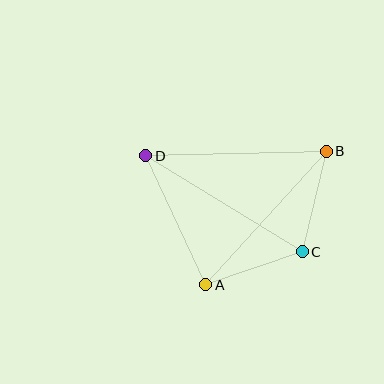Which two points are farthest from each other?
Points C and D are farthest from each other.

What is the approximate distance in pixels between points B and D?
The distance between B and D is approximately 180 pixels.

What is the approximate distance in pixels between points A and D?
The distance between A and D is approximately 142 pixels.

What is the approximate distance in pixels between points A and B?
The distance between A and B is approximately 180 pixels.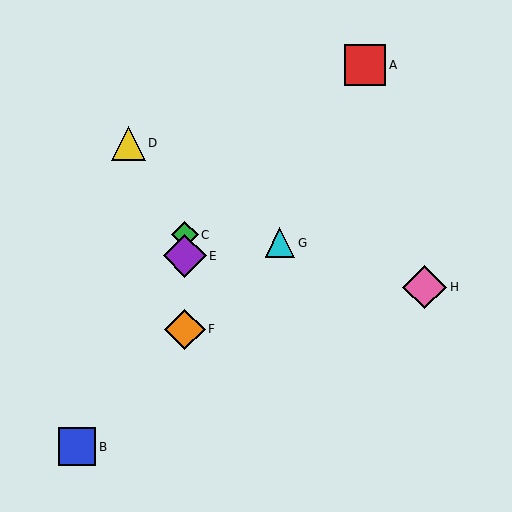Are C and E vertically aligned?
Yes, both are at x≈185.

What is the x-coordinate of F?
Object F is at x≈185.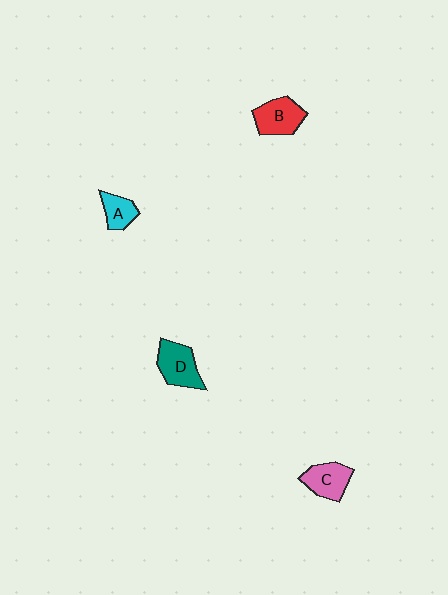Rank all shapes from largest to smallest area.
From largest to smallest: D (teal), B (red), C (pink), A (cyan).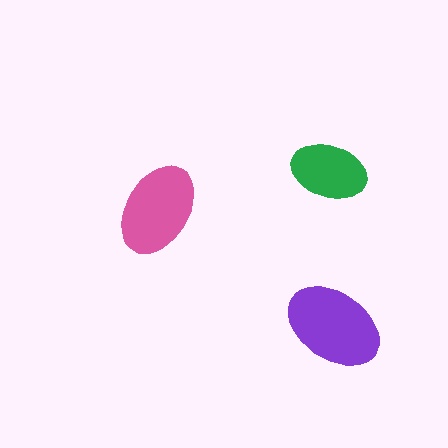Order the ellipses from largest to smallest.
the purple one, the pink one, the green one.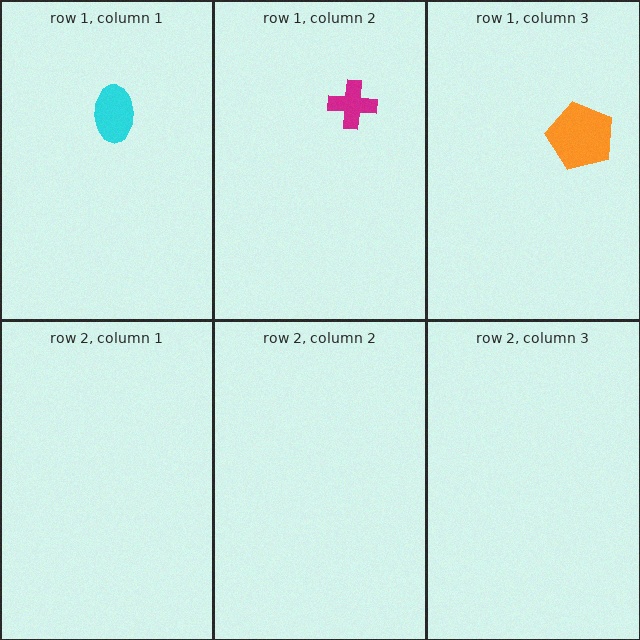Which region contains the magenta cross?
The row 1, column 2 region.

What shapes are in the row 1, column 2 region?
The magenta cross.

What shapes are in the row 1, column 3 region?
The orange pentagon.